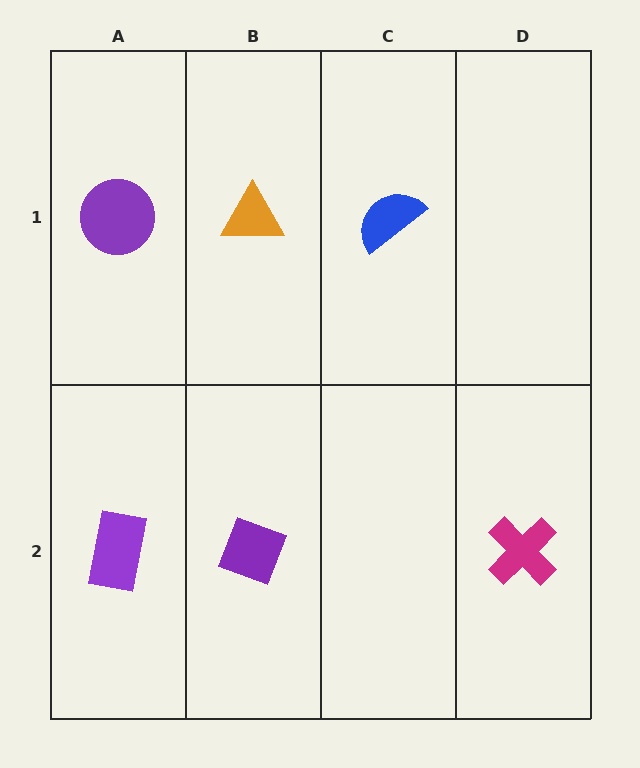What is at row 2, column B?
A purple diamond.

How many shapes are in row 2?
3 shapes.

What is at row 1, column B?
An orange triangle.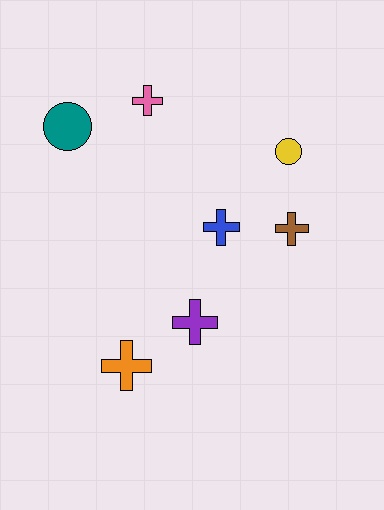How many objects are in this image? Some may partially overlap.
There are 7 objects.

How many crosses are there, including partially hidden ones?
There are 5 crosses.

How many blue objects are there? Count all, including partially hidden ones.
There is 1 blue object.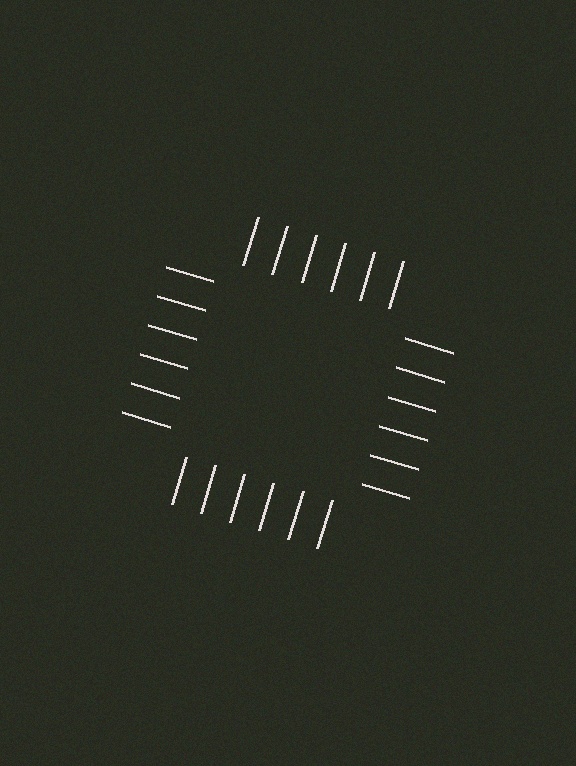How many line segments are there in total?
24 — 6 along each of the 4 edges.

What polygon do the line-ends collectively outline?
An illusory square — the line segments terminate on its edges but no continuous stroke is drawn.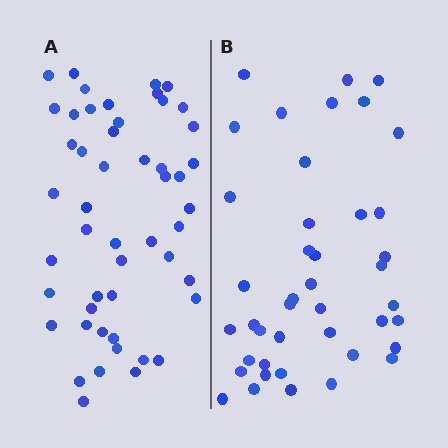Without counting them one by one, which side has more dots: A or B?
Region A (the left region) has more dots.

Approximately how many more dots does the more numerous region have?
Region A has roughly 8 or so more dots than region B.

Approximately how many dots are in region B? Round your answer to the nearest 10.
About 40 dots. (The exact count is 42, which rounds to 40.)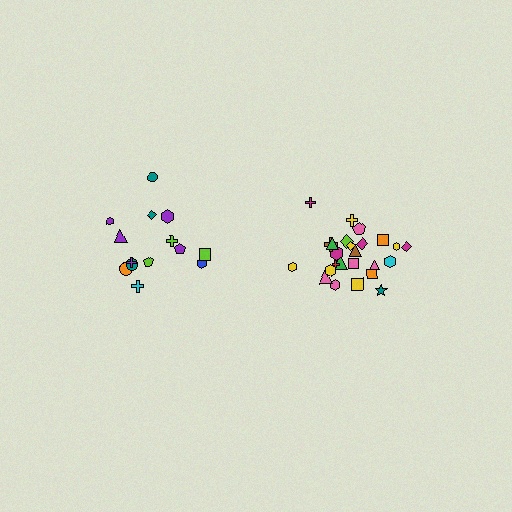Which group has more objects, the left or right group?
The right group.